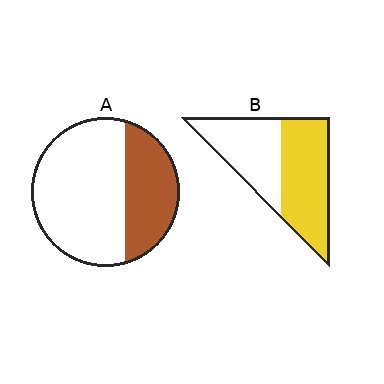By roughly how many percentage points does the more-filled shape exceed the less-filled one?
By roughly 20 percentage points (B over A).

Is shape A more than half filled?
No.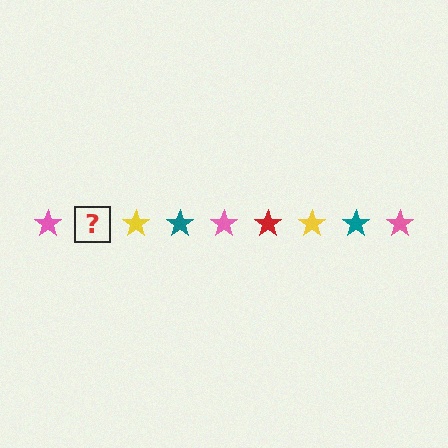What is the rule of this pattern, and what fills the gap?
The rule is that the pattern cycles through pink, red, yellow, teal stars. The gap should be filled with a red star.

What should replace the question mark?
The question mark should be replaced with a red star.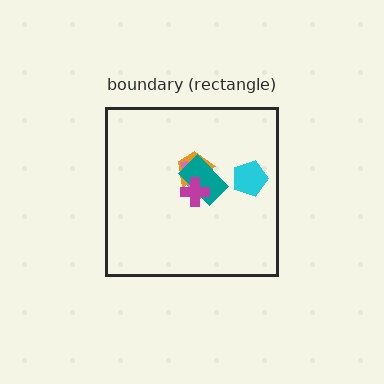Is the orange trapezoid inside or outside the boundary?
Inside.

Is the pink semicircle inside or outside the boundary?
Inside.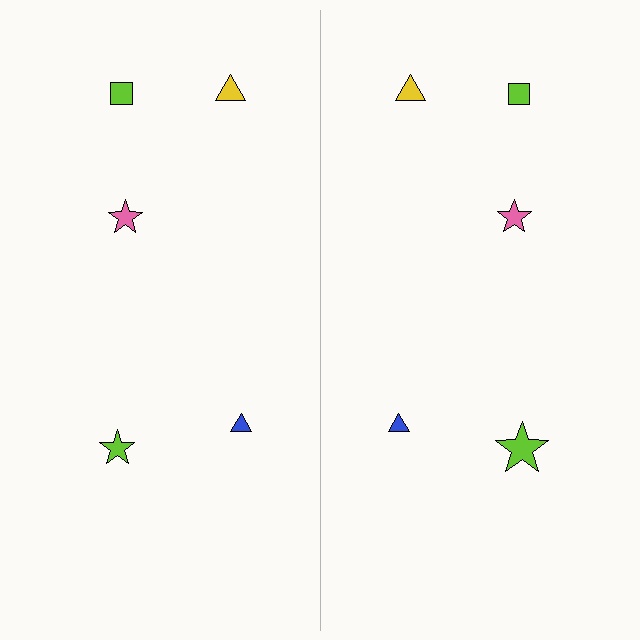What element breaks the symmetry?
The lime star on the right side has a different size than its mirror counterpart.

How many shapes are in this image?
There are 10 shapes in this image.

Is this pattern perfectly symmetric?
No, the pattern is not perfectly symmetric. The lime star on the right side has a different size than its mirror counterpart.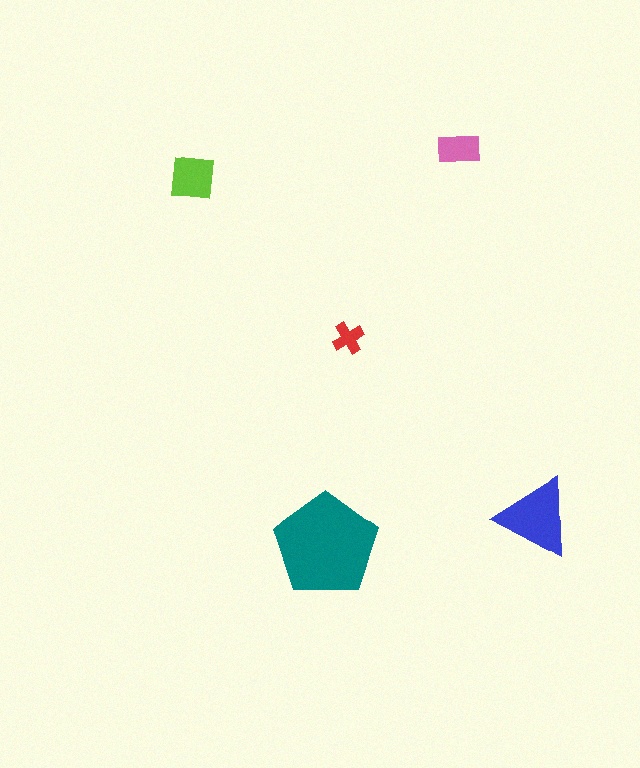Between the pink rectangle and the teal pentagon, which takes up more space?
The teal pentagon.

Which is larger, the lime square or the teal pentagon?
The teal pentagon.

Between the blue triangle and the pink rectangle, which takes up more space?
The blue triangle.